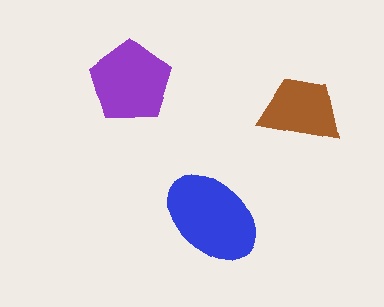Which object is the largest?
The blue ellipse.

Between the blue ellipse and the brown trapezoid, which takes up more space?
The blue ellipse.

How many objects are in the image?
There are 3 objects in the image.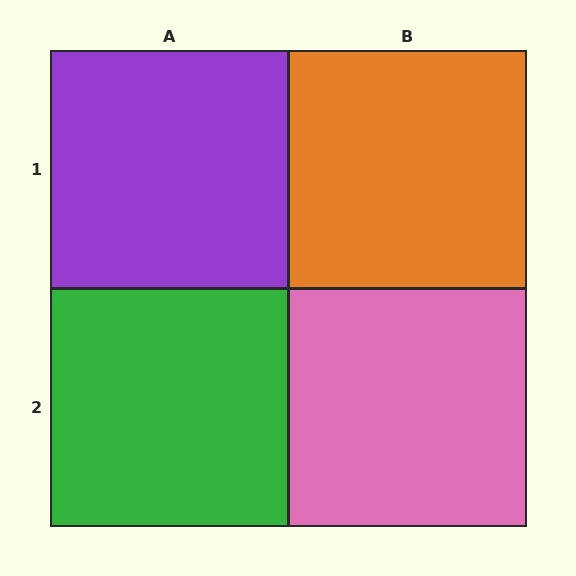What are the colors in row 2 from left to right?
Green, pink.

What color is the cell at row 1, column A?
Purple.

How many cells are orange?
1 cell is orange.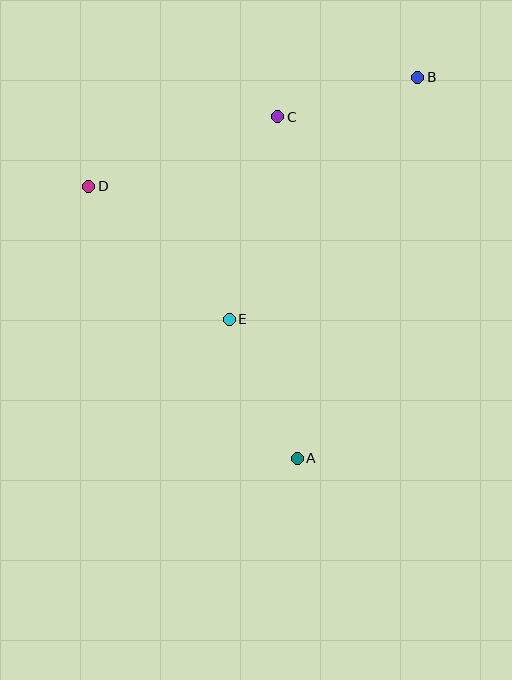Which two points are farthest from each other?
Points A and B are farthest from each other.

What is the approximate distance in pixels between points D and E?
The distance between D and E is approximately 194 pixels.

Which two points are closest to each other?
Points B and C are closest to each other.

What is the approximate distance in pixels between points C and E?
The distance between C and E is approximately 209 pixels.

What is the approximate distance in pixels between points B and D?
The distance between B and D is approximately 346 pixels.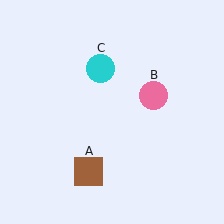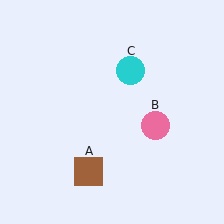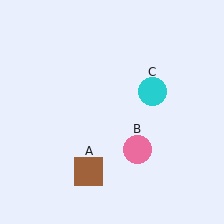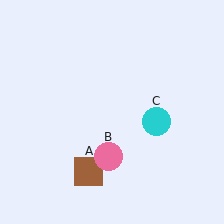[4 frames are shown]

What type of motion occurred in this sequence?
The pink circle (object B), cyan circle (object C) rotated clockwise around the center of the scene.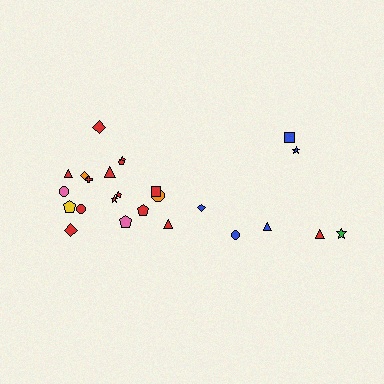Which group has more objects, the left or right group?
The left group.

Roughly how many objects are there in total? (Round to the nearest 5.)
Roughly 25 objects in total.